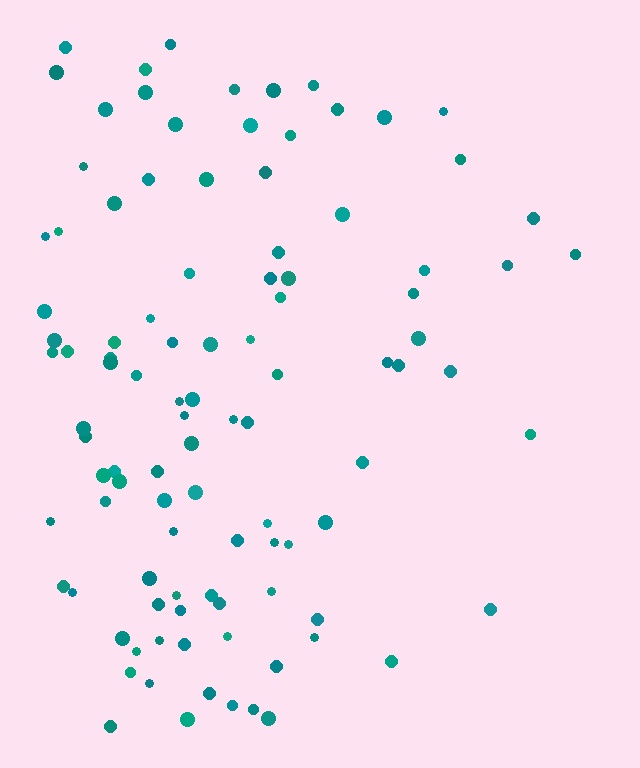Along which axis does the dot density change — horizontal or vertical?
Horizontal.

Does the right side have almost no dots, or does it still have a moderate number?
Still a moderate number, just noticeably fewer than the left.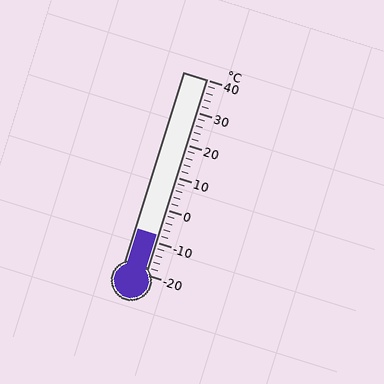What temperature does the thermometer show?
The thermometer shows approximately -8°C.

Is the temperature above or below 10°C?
The temperature is below 10°C.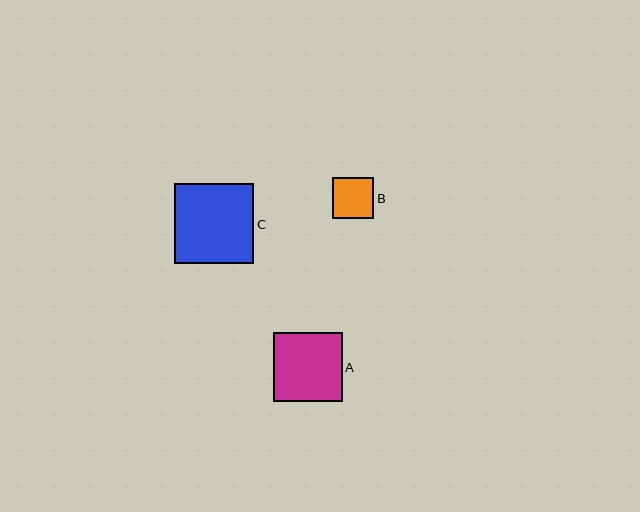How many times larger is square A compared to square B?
Square A is approximately 1.7 times the size of square B.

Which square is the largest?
Square C is the largest with a size of approximately 79 pixels.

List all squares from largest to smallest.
From largest to smallest: C, A, B.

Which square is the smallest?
Square B is the smallest with a size of approximately 41 pixels.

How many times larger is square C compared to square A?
Square C is approximately 1.2 times the size of square A.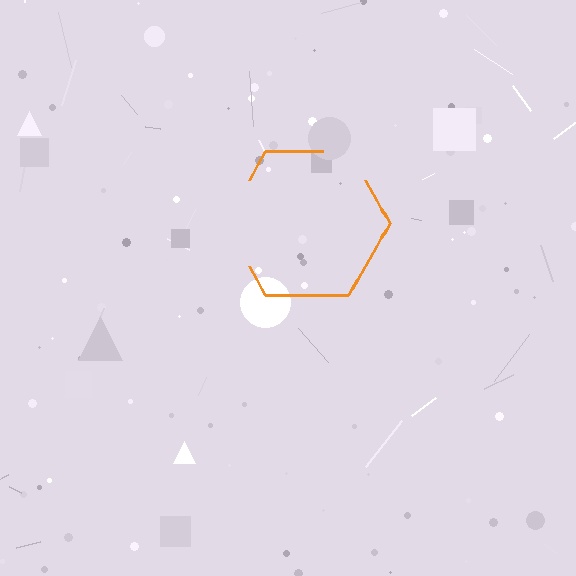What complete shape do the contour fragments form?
The contour fragments form a hexagon.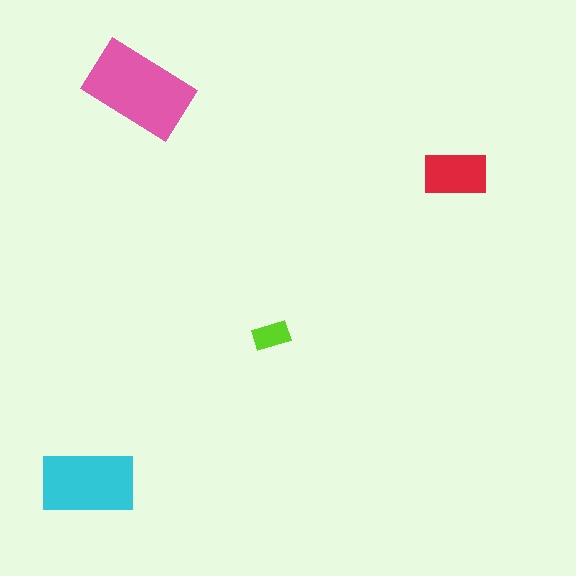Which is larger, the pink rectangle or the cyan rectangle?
The pink one.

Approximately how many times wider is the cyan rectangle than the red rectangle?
About 1.5 times wider.